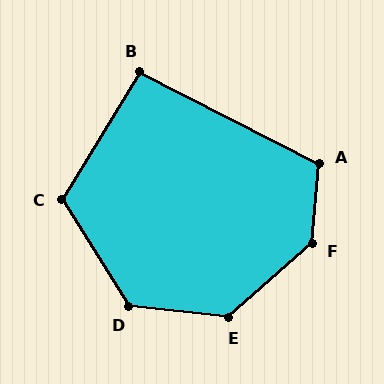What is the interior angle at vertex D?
Approximately 129 degrees (obtuse).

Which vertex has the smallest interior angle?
B, at approximately 95 degrees.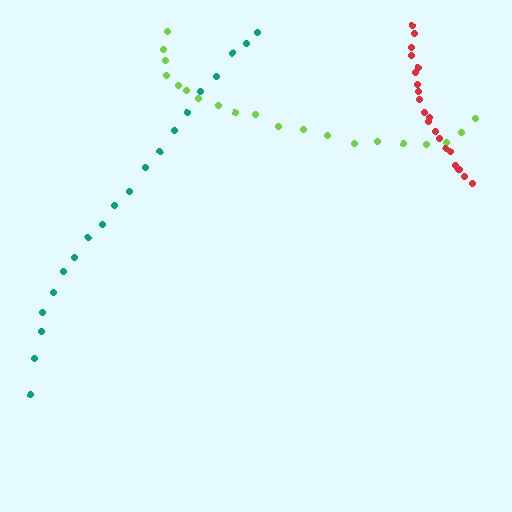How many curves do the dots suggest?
There are 3 distinct paths.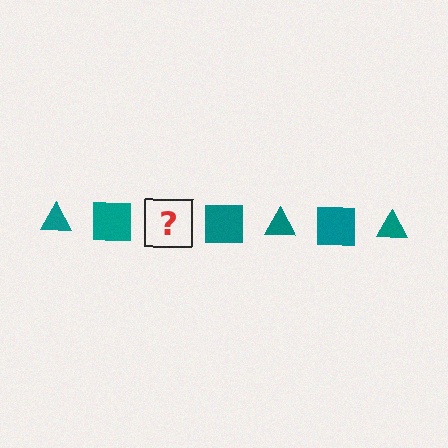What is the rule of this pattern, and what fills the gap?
The rule is that the pattern cycles through triangle, square shapes in teal. The gap should be filled with a teal triangle.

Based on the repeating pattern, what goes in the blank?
The blank should be a teal triangle.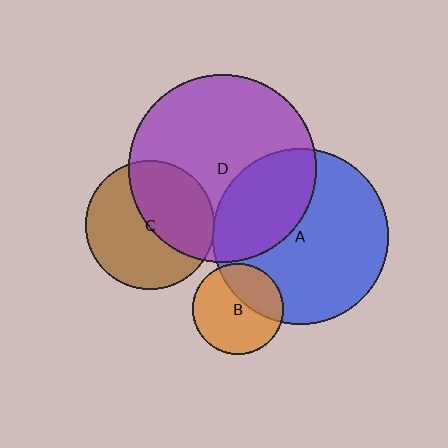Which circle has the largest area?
Circle D (purple).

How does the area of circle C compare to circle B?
Approximately 2.0 times.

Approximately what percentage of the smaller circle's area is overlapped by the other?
Approximately 5%.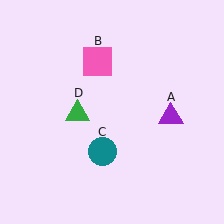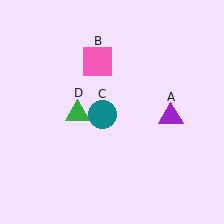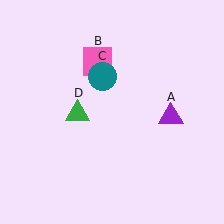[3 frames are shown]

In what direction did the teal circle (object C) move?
The teal circle (object C) moved up.